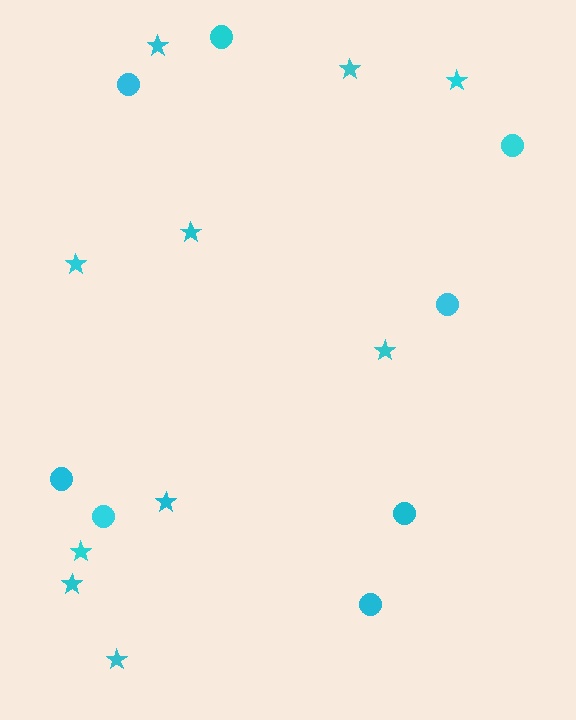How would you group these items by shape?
There are 2 groups: one group of circles (8) and one group of stars (10).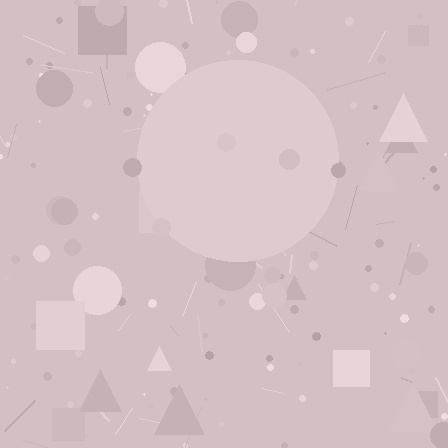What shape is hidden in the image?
A circle is hidden in the image.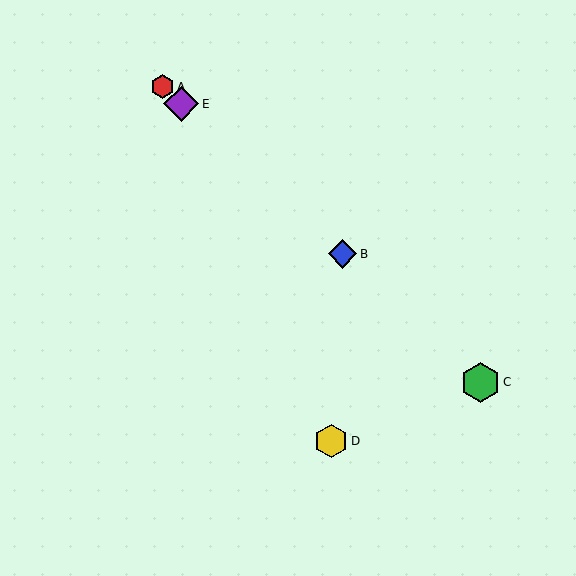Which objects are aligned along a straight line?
Objects A, B, C, E are aligned along a straight line.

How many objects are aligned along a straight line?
4 objects (A, B, C, E) are aligned along a straight line.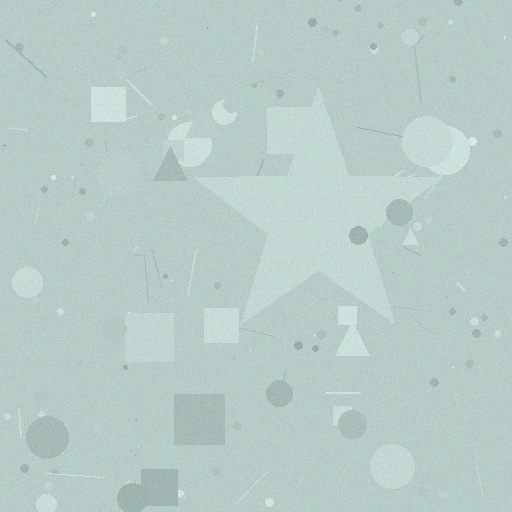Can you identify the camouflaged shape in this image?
The camouflaged shape is a star.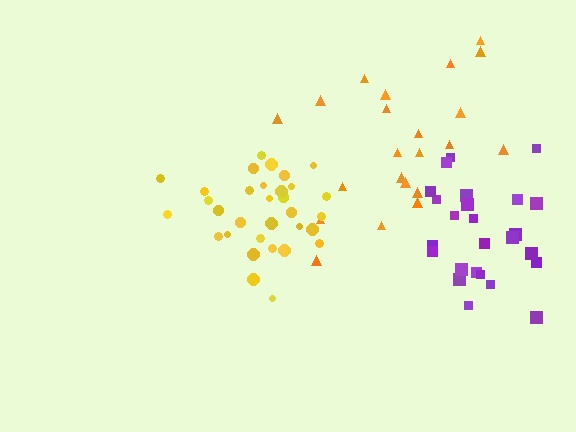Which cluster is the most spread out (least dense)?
Orange.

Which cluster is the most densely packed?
Yellow.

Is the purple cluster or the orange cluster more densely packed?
Purple.